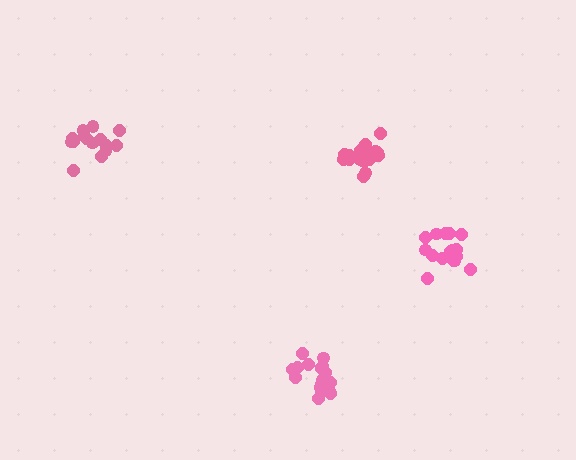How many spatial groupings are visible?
There are 4 spatial groupings.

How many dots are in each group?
Group 1: 16 dots, Group 2: 15 dots, Group 3: 18 dots, Group 4: 18 dots (67 total).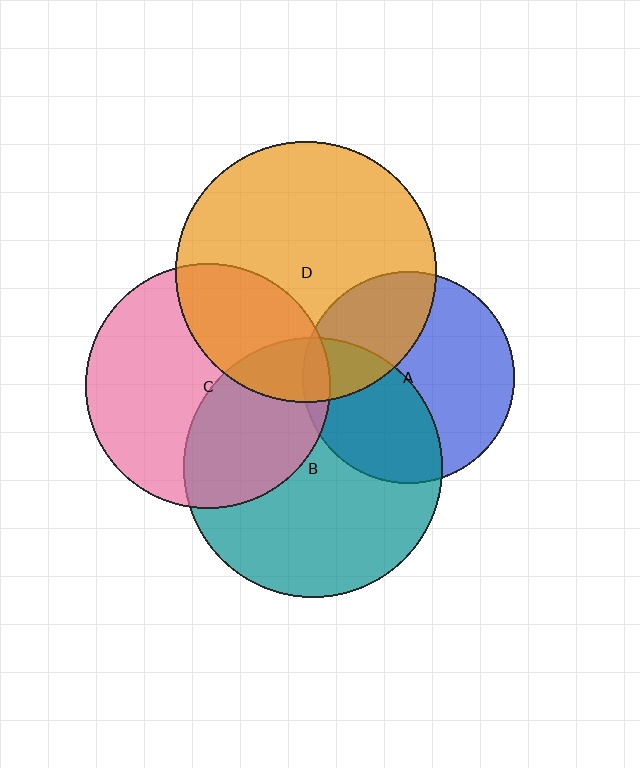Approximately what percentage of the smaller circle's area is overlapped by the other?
Approximately 30%.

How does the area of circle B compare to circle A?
Approximately 1.5 times.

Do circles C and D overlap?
Yes.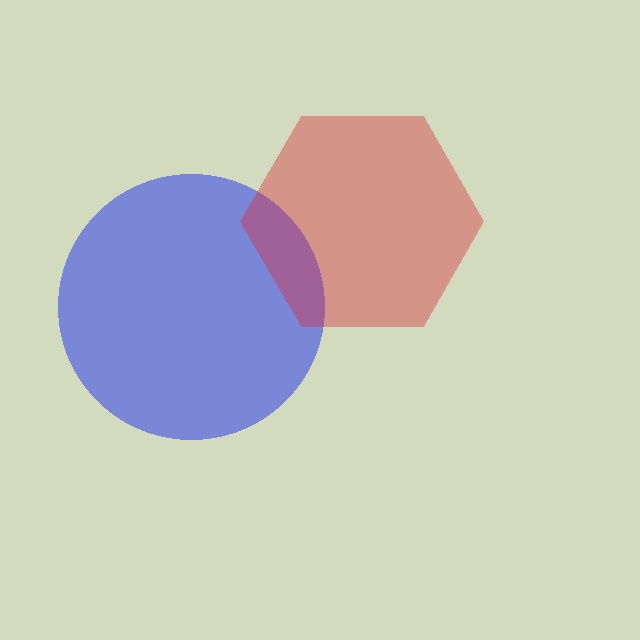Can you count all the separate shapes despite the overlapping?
Yes, there are 2 separate shapes.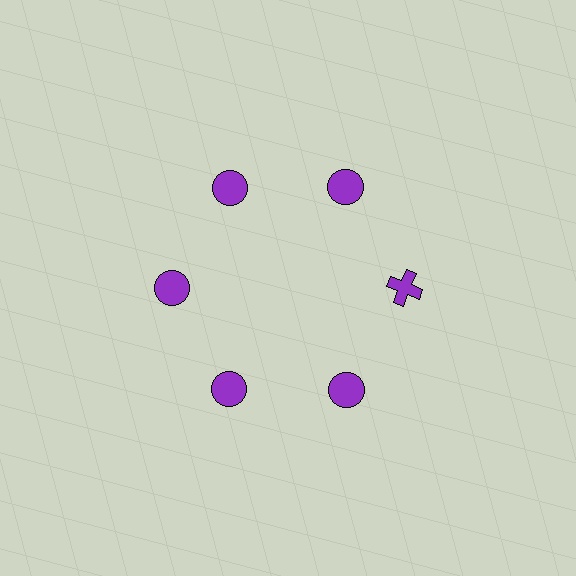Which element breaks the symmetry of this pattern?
The purple cross at roughly the 3 o'clock position breaks the symmetry. All other shapes are purple circles.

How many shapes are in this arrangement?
There are 6 shapes arranged in a ring pattern.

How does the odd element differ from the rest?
It has a different shape: cross instead of circle.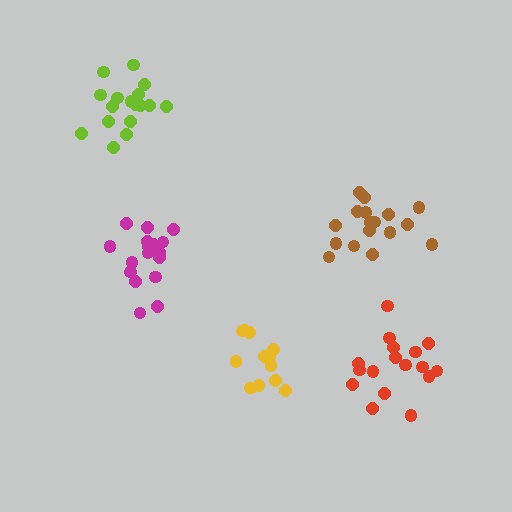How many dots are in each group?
Group 1: 17 dots, Group 2: 12 dots, Group 3: 17 dots, Group 4: 17 dots, Group 5: 17 dots (80 total).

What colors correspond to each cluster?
The clusters are colored: brown, yellow, magenta, lime, red.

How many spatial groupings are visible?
There are 5 spatial groupings.